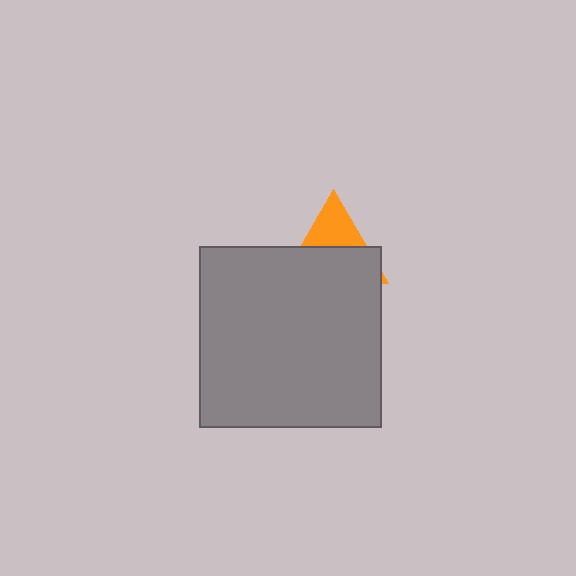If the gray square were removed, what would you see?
You would see the complete orange triangle.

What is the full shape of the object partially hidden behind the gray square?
The partially hidden object is an orange triangle.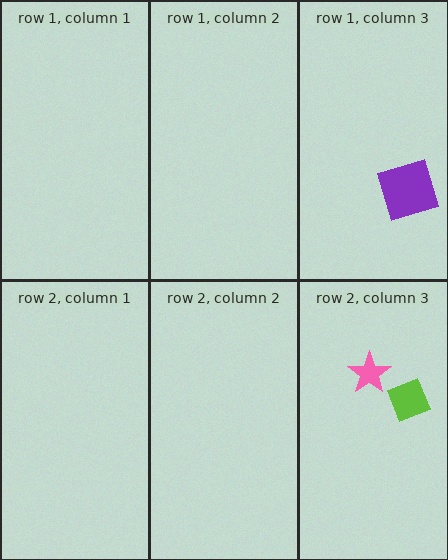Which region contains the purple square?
The row 1, column 3 region.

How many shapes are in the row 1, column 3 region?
1.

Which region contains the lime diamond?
The row 2, column 3 region.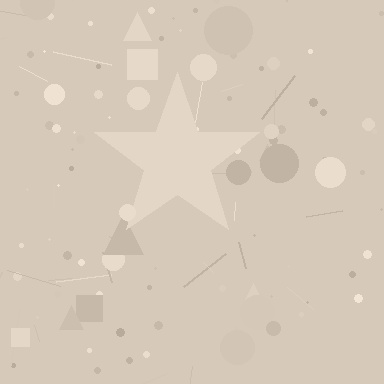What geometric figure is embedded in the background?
A star is embedded in the background.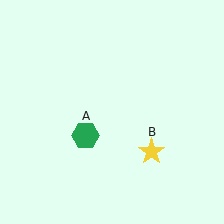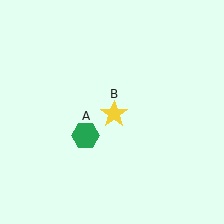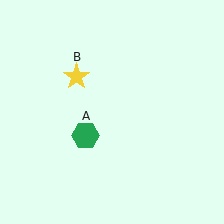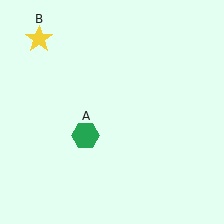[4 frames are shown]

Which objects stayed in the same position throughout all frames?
Green hexagon (object A) remained stationary.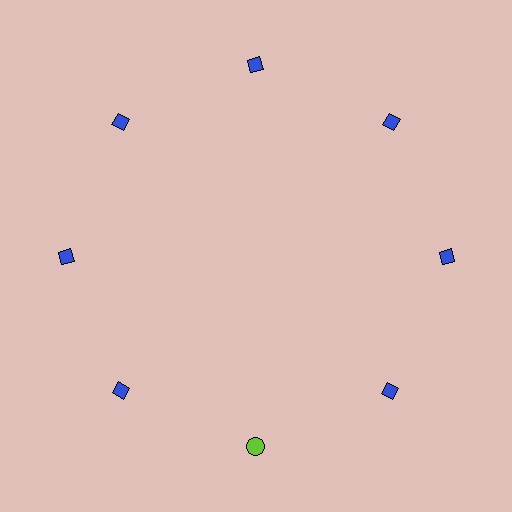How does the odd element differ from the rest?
It differs in both color (lime instead of blue) and shape (circle instead of diamond).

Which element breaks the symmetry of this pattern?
The lime circle at roughly the 6 o'clock position breaks the symmetry. All other shapes are blue diamonds.